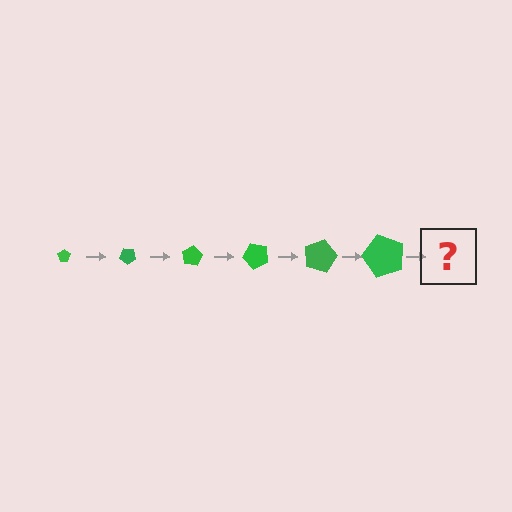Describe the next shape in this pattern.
It should be a pentagon, larger than the previous one and rotated 240 degrees from the start.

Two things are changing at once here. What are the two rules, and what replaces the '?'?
The two rules are that the pentagon grows larger each step and it rotates 40 degrees each step. The '?' should be a pentagon, larger than the previous one and rotated 240 degrees from the start.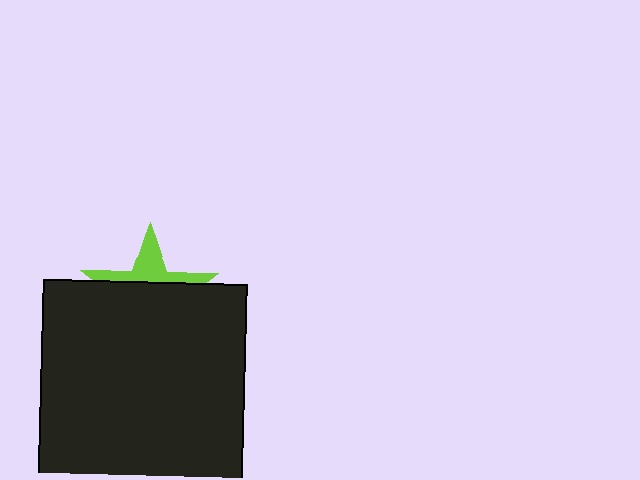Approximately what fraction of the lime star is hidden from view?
Roughly 66% of the lime star is hidden behind the black rectangle.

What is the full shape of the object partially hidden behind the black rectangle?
The partially hidden object is a lime star.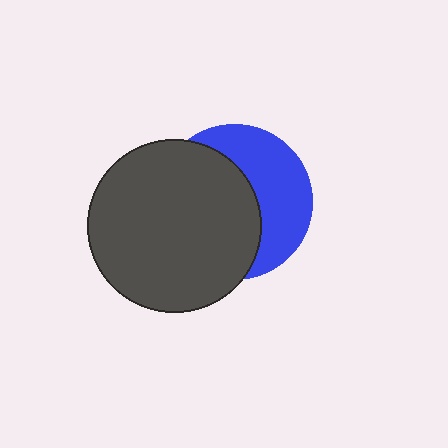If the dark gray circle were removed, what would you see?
You would see the complete blue circle.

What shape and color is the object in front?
The object in front is a dark gray circle.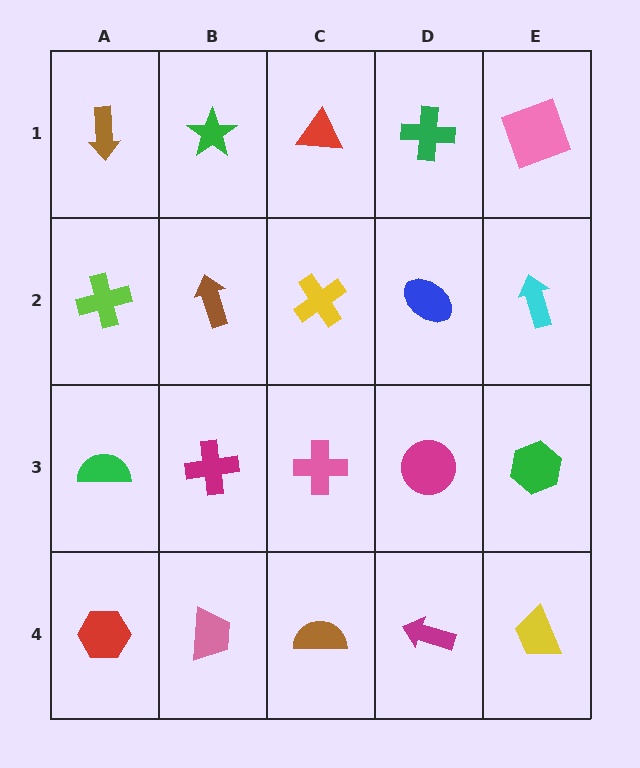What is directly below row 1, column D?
A blue ellipse.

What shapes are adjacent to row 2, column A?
A brown arrow (row 1, column A), a green semicircle (row 3, column A), a brown arrow (row 2, column B).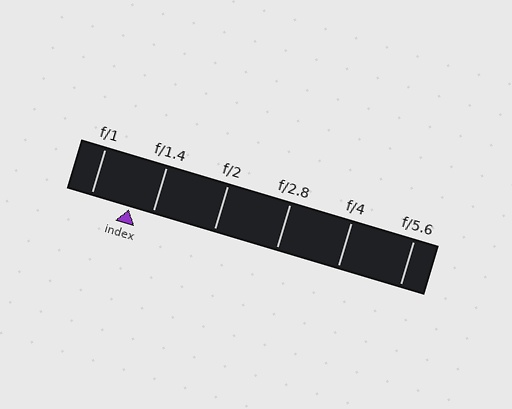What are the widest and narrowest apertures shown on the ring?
The widest aperture shown is f/1 and the narrowest is f/5.6.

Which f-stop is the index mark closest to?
The index mark is closest to f/1.4.